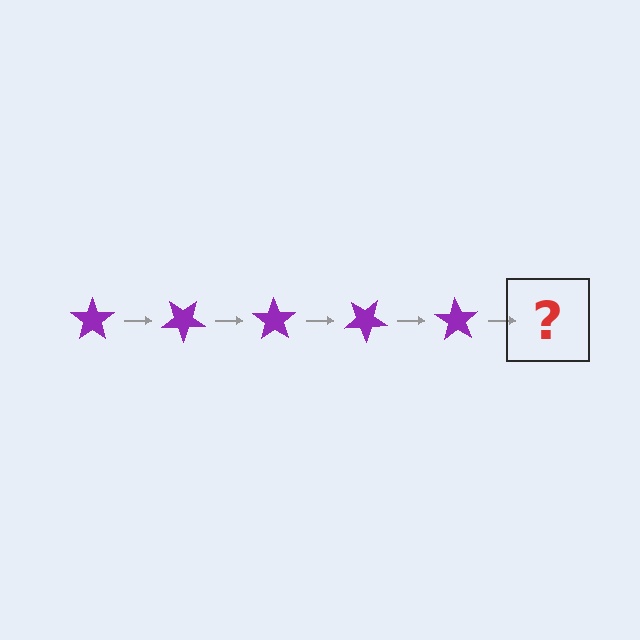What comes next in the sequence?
The next element should be a purple star rotated 175 degrees.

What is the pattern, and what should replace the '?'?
The pattern is that the star rotates 35 degrees each step. The '?' should be a purple star rotated 175 degrees.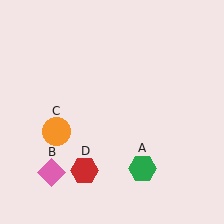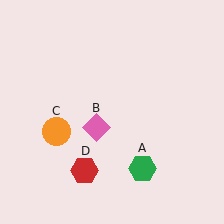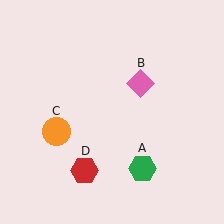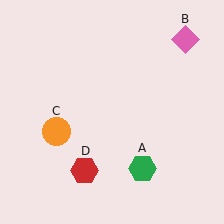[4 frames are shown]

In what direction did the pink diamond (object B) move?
The pink diamond (object B) moved up and to the right.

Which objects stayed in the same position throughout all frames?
Green hexagon (object A) and orange circle (object C) and red hexagon (object D) remained stationary.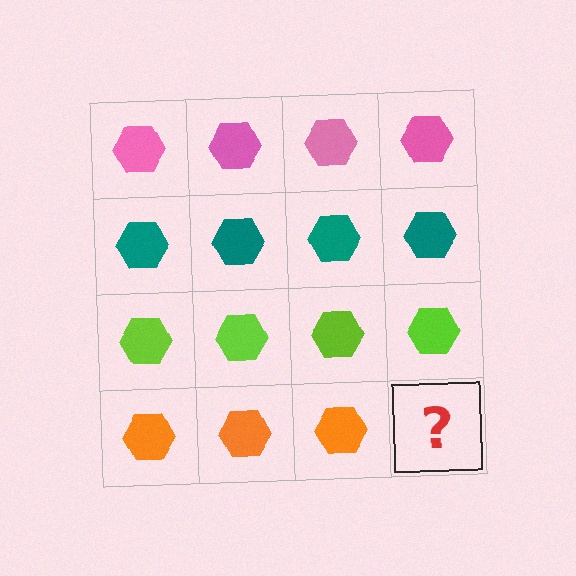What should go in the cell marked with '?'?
The missing cell should contain an orange hexagon.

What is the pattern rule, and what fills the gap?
The rule is that each row has a consistent color. The gap should be filled with an orange hexagon.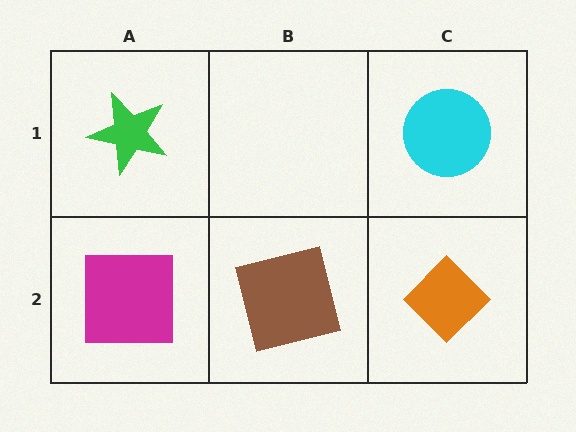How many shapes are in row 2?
3 shapes.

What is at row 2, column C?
An orange diamond.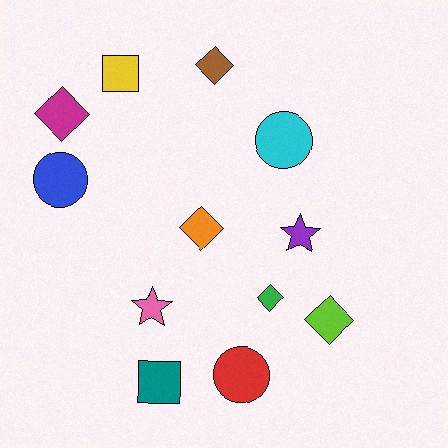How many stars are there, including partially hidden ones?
There are 2 stars.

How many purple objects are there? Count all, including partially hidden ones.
There is 1 purple object.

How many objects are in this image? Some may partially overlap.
There are 12 objects.